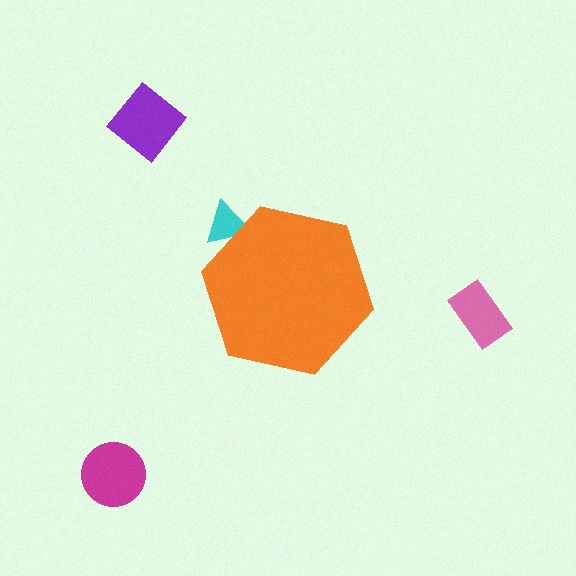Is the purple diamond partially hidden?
No, the purple diamond is fully visible.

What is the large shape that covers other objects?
An orange hexagon.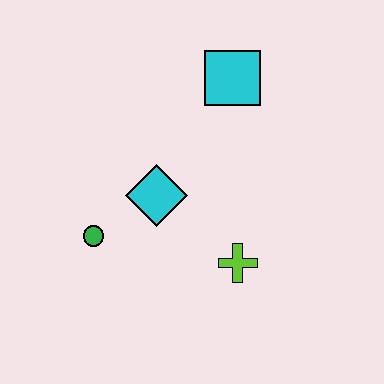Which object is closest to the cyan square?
The cyan diamond is closest to the cyan square.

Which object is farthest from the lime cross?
The cyan square is farthest from the lime cross.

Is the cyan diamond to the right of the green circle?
Yes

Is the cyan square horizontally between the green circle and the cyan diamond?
No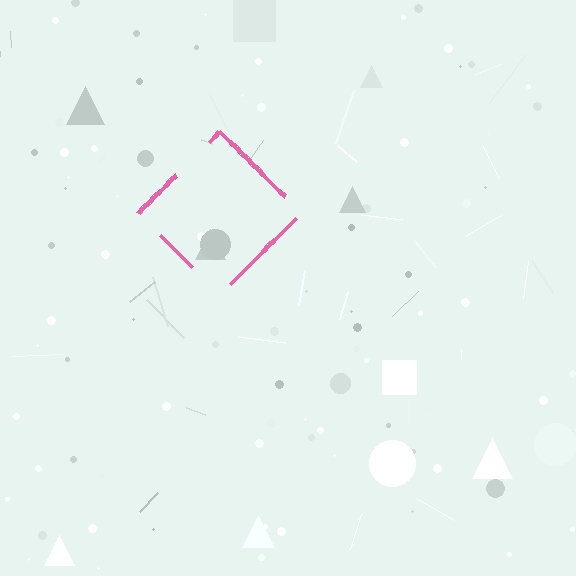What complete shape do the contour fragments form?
The contour fragments form a diamond.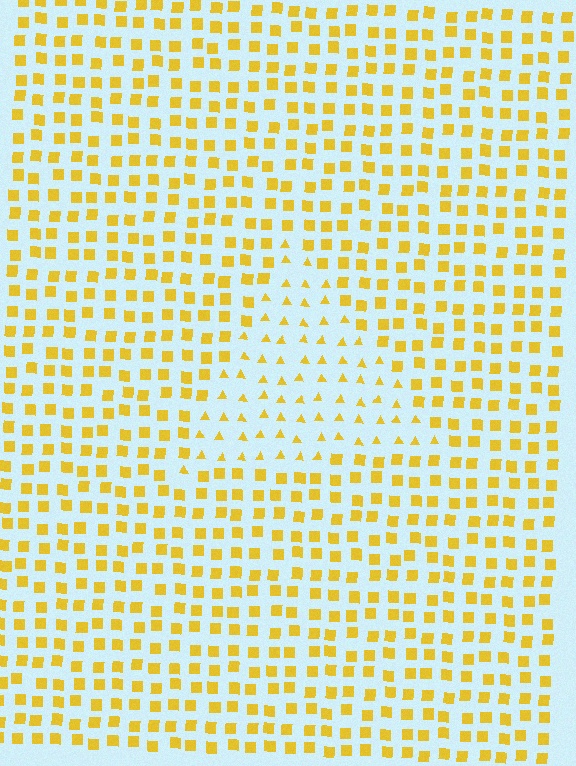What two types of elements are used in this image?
The image uses triangles inside the triangle region and squares outside it.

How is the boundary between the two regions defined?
The boundary is defined by a change in element shape: triangles inside vs. squares outside. All elements share the same color and spacing.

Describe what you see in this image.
The image is filled with small yellow elements arranged in a uniform grid. A triangle-shaped region contains triangles, while the surrounding area contains squares. The boundary is defined purely by the change in element shape.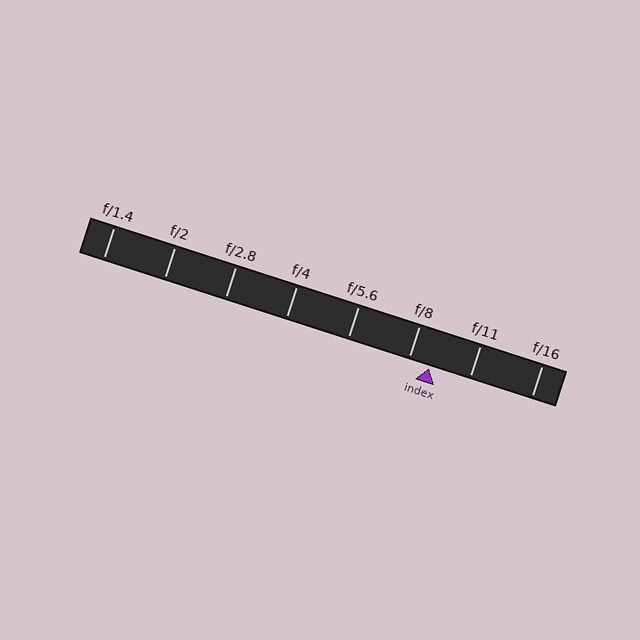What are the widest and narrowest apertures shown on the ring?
The widest aperture shown is f/1.4 and the narrowest is f/16.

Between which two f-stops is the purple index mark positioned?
The index mark is between f/8 and f/11.